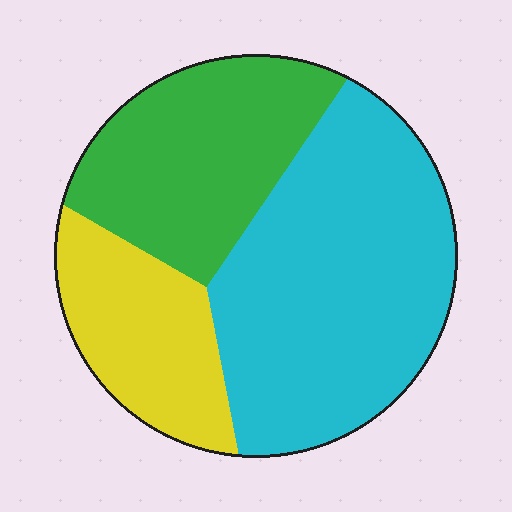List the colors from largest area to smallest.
From largest to smallest: cyan, green, yellow.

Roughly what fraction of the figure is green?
Green covers around 30% of the figure.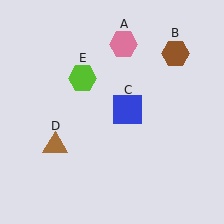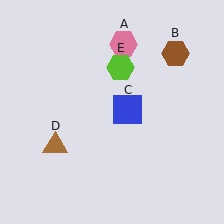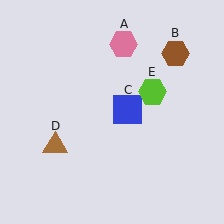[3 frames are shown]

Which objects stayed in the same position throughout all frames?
Pink hexagon (object A) and brown hexagon (object B) and blue square (object C) and brown triangle (object D) remained stationary.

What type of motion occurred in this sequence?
The lime hexagon (object E) rotated clockwise around the center of the scene.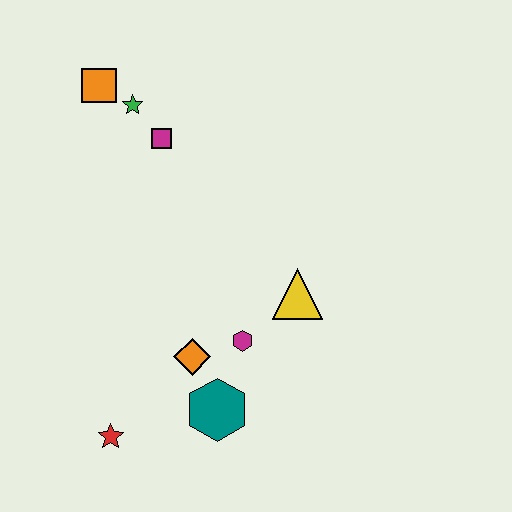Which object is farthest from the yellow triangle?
The orange square is farthest from the yellow triangle.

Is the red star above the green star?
No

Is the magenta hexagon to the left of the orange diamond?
No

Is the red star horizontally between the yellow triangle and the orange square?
Yes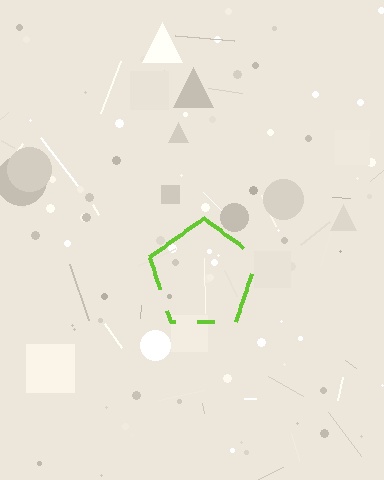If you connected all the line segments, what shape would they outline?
They would outline a pentagon.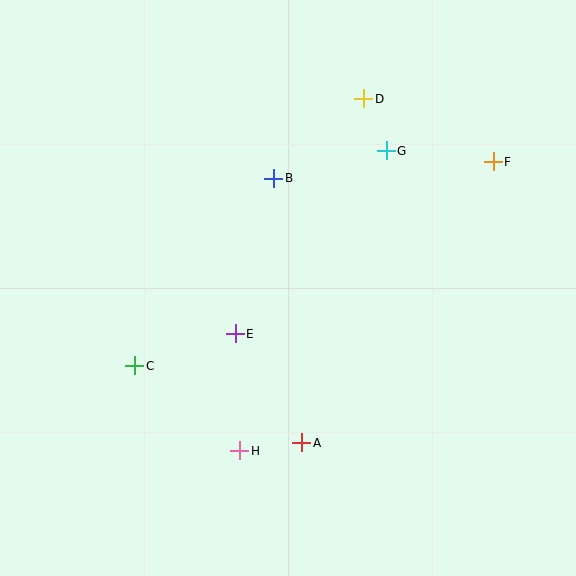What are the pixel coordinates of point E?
Point E is at (235, 334).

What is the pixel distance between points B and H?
The distance between B and H is 275 pixels.